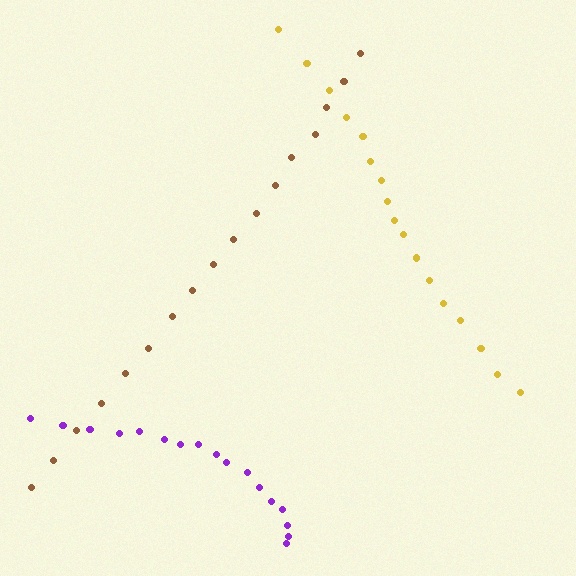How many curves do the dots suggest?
There are 3 distinct paths.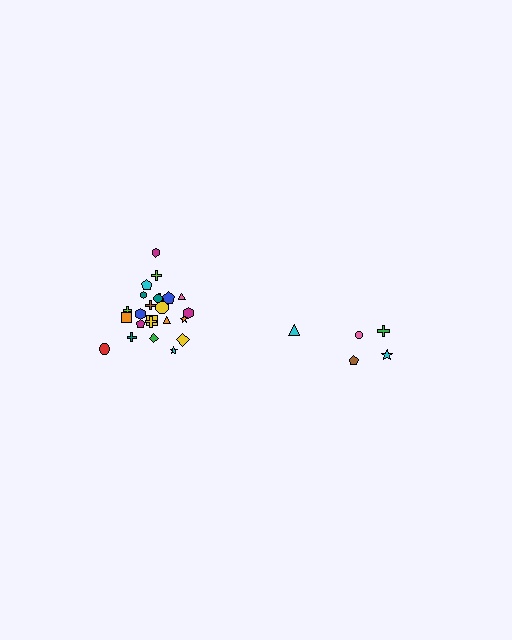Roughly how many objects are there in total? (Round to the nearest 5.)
Roughly 30 objects in total.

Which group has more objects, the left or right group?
The left group.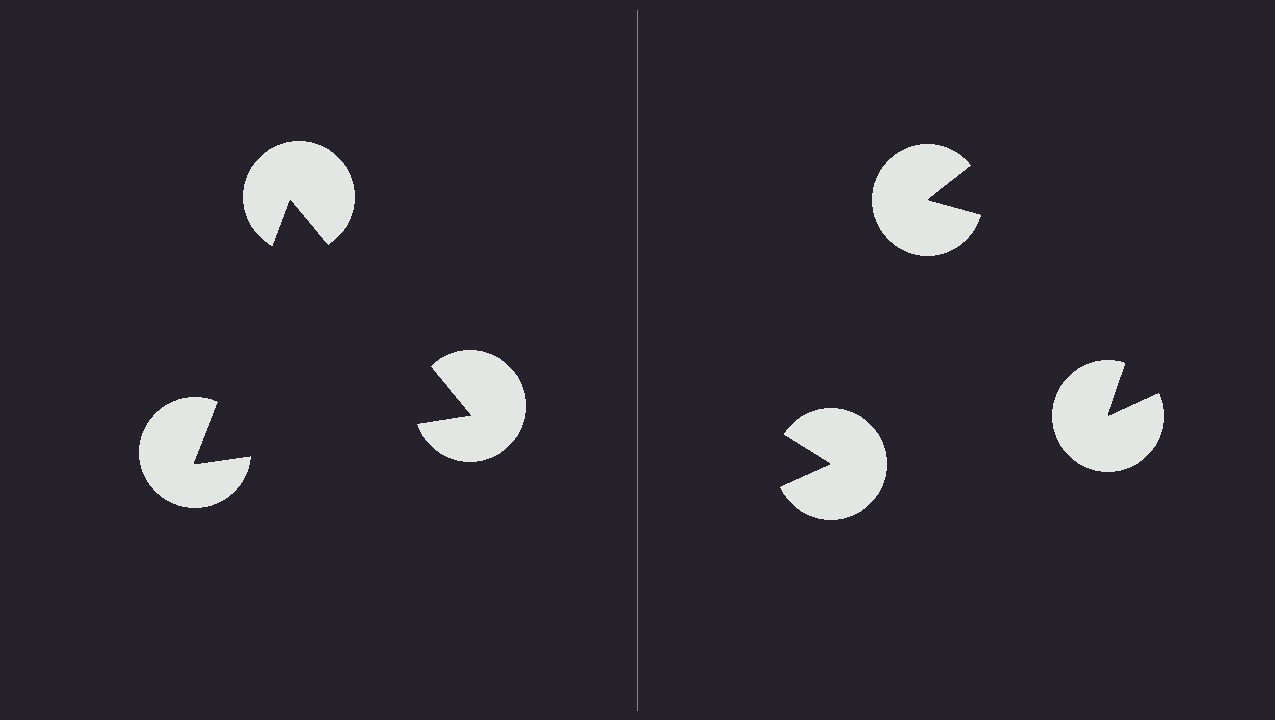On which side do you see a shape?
An illusory triangle appears on the left side. On the right side the wedge cuts are rotated, so no coherent shape forms.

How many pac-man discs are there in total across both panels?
6 — 3 on each side.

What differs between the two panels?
The pac-man discs are positioned identically on both sides; only the wedge orientations differ. On the left they align to a triangle; on the right they are misaligned.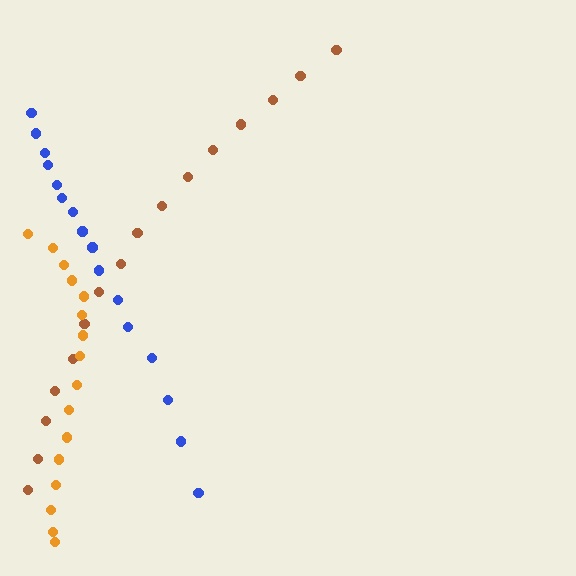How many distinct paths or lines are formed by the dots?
There are 3 distinct paths.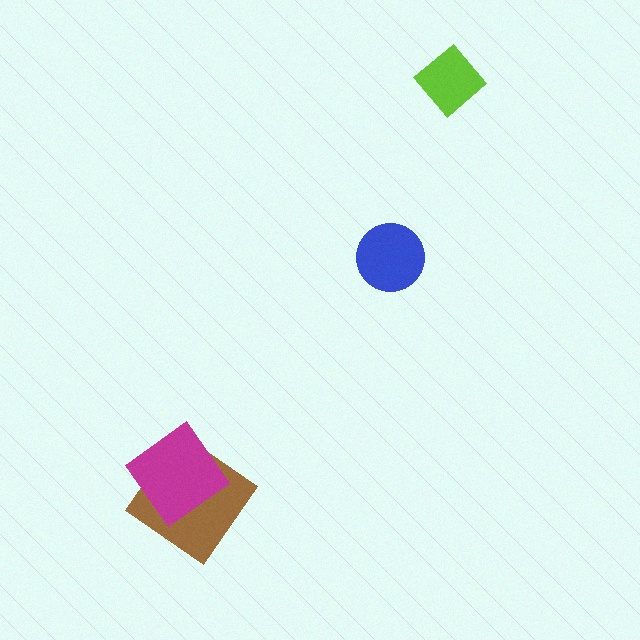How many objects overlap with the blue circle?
0 objects overlap with the blue circle.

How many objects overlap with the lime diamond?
0 objects overlap with the lime diamond.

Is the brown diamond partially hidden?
Yes, it is partially covered by another shape.